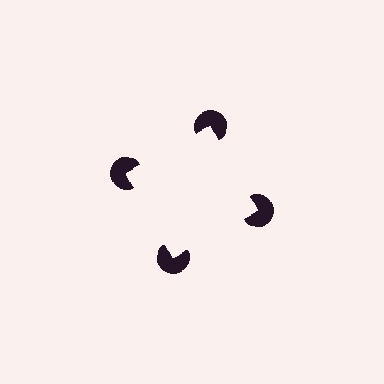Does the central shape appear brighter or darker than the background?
It typically appears slightly brighter than the background, even though no actual brightness change is drawn.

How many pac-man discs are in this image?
There are 4 — one at each vertex of the illusory square.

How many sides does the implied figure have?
4 sides.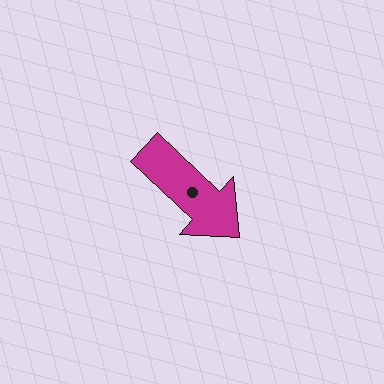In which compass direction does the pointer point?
Southeast.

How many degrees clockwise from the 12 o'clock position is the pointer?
Approximately 133 degrees.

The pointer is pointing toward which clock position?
Roughly 4 o'clock.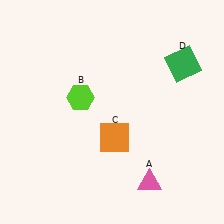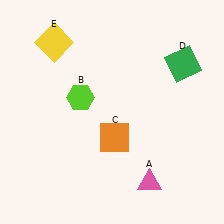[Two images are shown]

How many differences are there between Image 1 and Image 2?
There is 1 difference between the two images.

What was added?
A yellow square (E) was added in Image 2.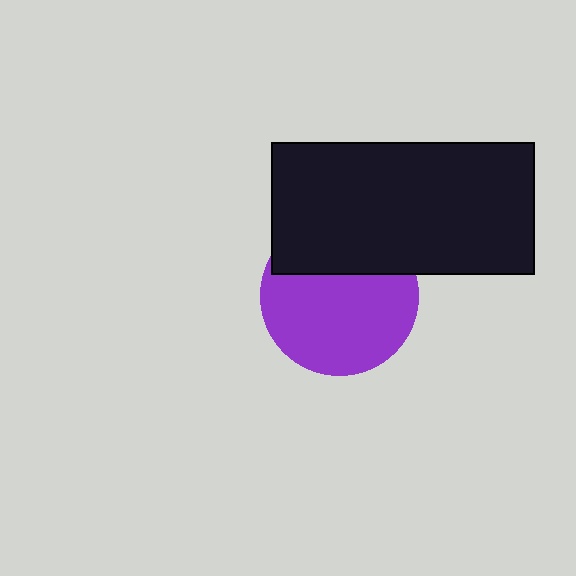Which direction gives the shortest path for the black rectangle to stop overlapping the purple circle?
Moving up gives the shortest separation.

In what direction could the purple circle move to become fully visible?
The purple circle could move down. That would shift it out from behind the black rectangle entirely.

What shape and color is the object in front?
The object in front is a black rectangle.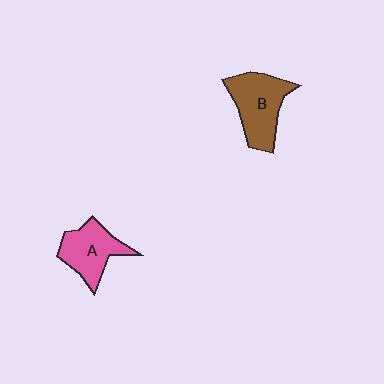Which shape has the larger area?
Shape B (brown).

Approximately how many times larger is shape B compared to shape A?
Approximately 1.2 times.